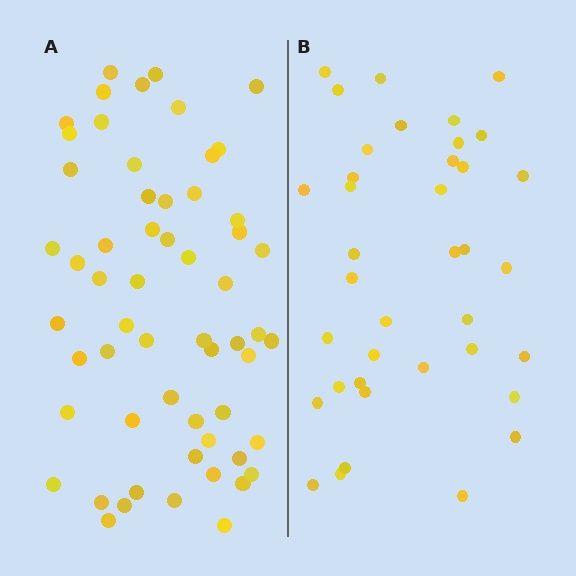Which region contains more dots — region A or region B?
Region A (the left region) has more dots.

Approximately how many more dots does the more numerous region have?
Region A has approximately 20 more dots than region B.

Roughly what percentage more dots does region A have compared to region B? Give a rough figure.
About 55% more.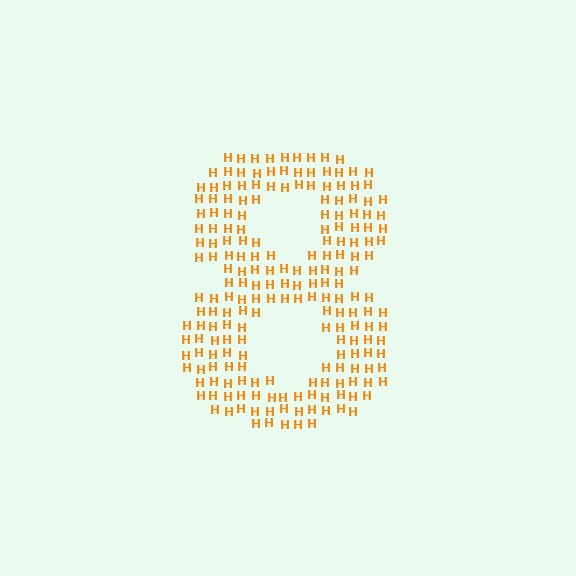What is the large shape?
The large shape is the digit 8.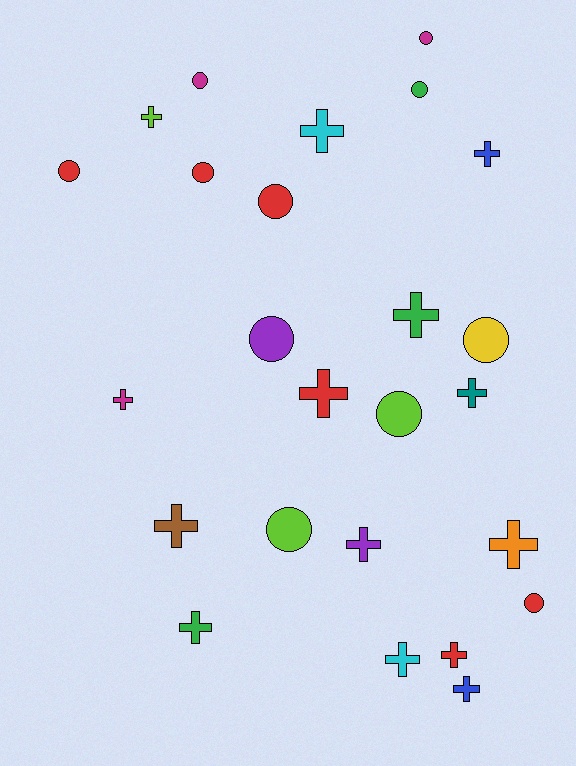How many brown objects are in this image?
There is 1 brown object.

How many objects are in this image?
There are 25 objects.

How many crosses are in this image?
There are 14 crosses.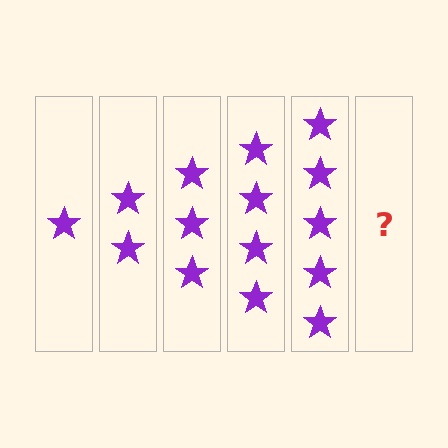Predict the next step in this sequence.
The next step is 6 stars.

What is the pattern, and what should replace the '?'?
The pattern is that each step adds one more star. The '?' should be 6 stars.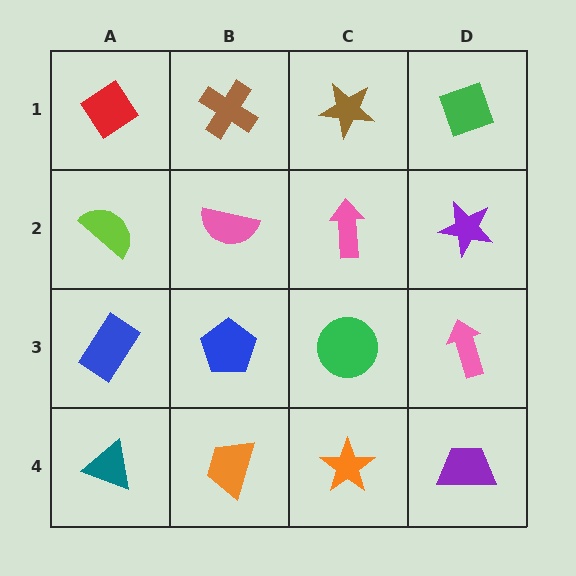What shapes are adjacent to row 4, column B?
A blue pentagon (row 3, column B), a teal triangle (row 4, column A), an orange star (row 4, column C).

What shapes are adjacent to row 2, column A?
A red diamond (row 1, column A), a blue rectangle (row 3, column A), a pink semicircle (row 2, column B).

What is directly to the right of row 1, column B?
A brown star.